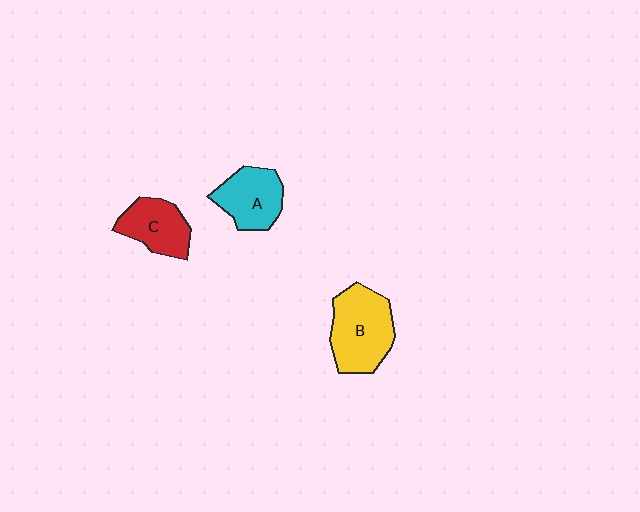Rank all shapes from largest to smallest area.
From largest to smallest: B (yellow), A (cyan), C (red).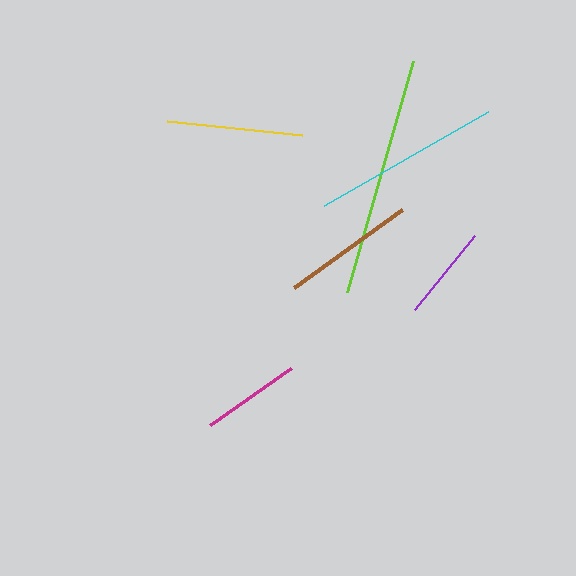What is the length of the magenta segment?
The magenta segment is approximately 98 pixels long.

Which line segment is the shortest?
The purple line is the shortest at approximately 95 pixels.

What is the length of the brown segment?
The brown segment is approximately 133 pixels long.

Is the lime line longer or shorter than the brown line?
The lime line is longer than the brown line.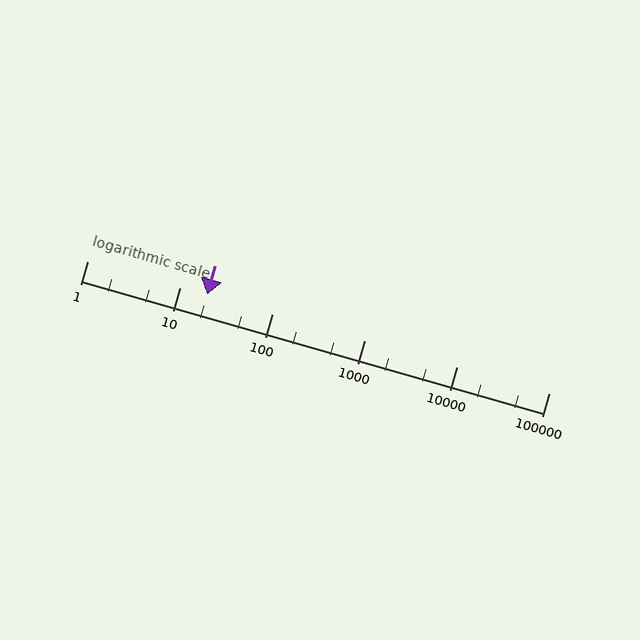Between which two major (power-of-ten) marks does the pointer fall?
The pointer is between 10 and 100.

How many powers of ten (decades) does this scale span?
The scale spans 5 decades, from 1 to 100000.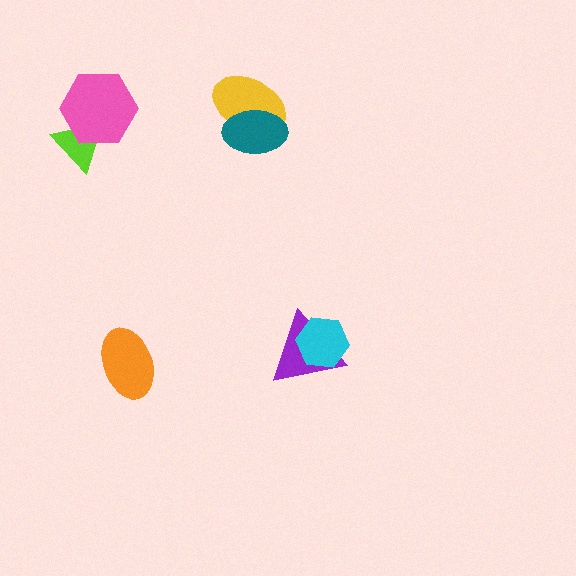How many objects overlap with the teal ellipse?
1 object overlaps with the teal ellipse.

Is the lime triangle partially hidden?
Yes, it is partially covered by another shape.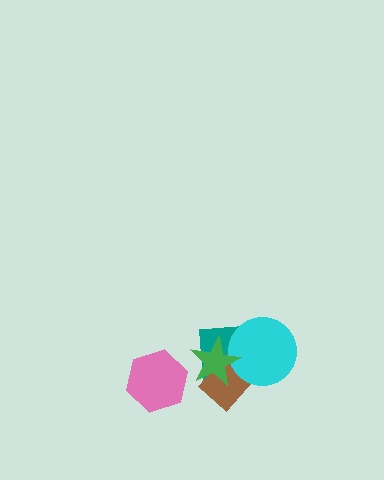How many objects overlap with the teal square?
3 objects overlap with the teal square.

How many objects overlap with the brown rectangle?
3 objects overlap with the brown rectangle.